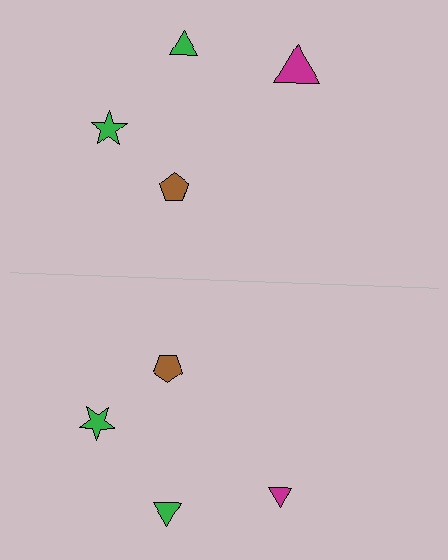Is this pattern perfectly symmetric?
No, the pattern is not perfectly symmetric. The magenta triangle on the bottom side has a different size than its mirror counterpart.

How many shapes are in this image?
There are 8 shapes in this image.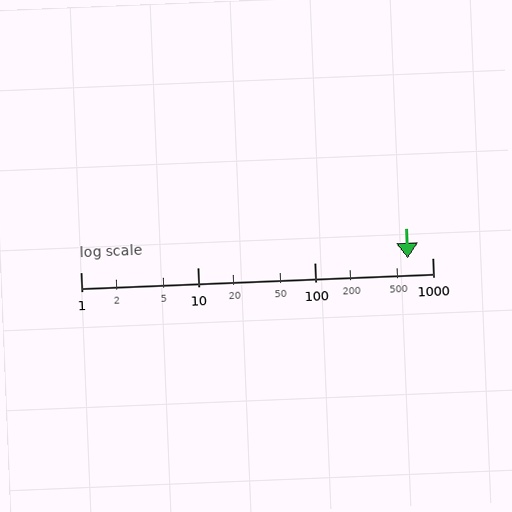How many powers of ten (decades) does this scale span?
The scale spans 3 decades, from 1 to 1000.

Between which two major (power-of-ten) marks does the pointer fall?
The pointer is between 100 and 1000.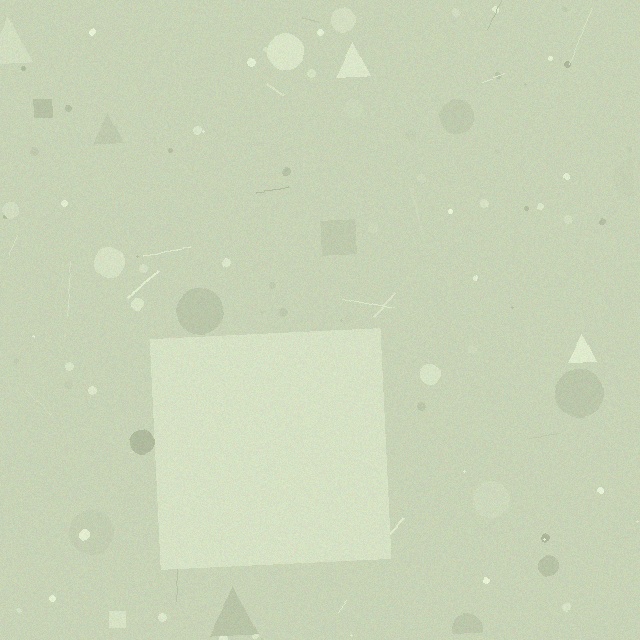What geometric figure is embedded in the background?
A square is embedded in the background.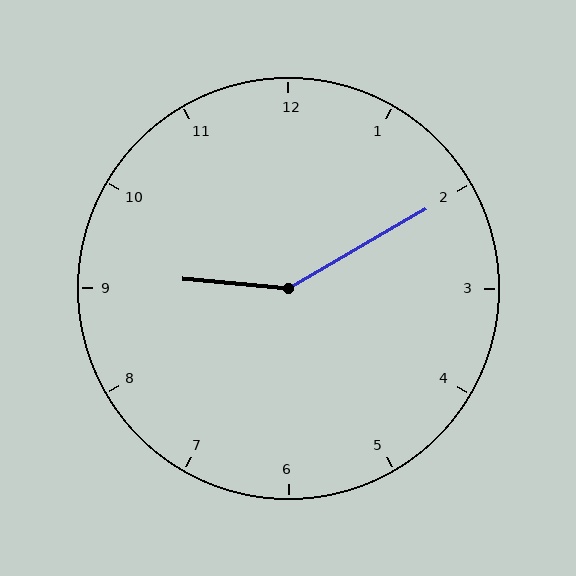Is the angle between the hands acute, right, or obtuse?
It is obtuse.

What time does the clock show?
9:10.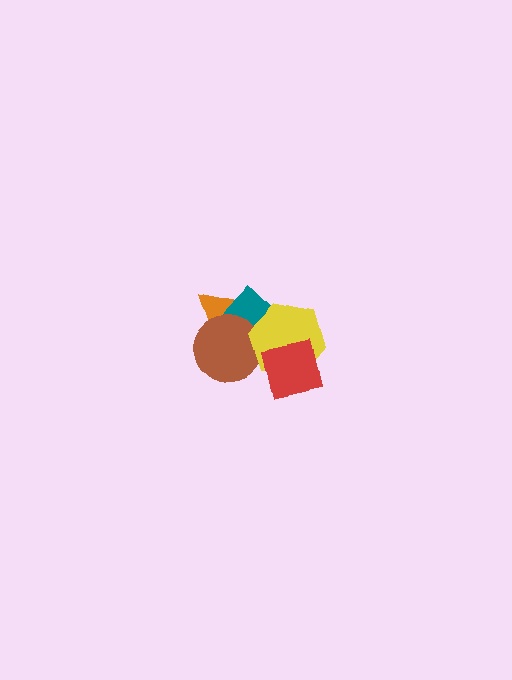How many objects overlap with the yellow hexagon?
4 objects overlap with the yellow hexagon.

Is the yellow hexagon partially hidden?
Yes, it is partially covered by another shape.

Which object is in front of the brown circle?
The yellow hexagon is in front of the brown circle.